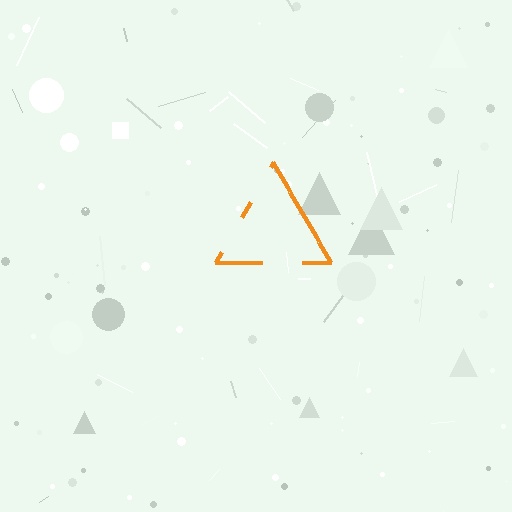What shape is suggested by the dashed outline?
The dashed outline suggests a triangle.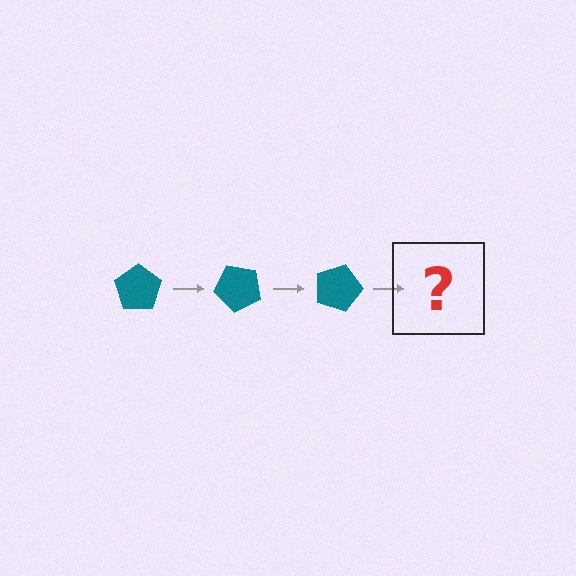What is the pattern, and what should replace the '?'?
The pattern is that the pentagon rotates 45 degrees each step. The '?' should be a teal pentagon rotated 135 degrees.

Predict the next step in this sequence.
The next step is a teal pentagon rotated 135 degrees.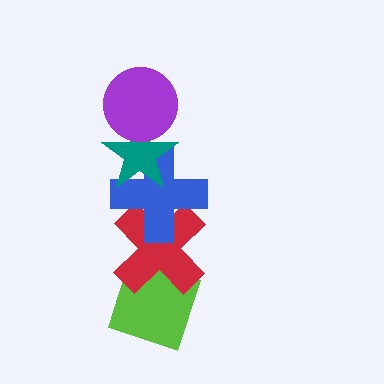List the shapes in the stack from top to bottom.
From top to bottom: the purple circle, the teal star, the blue cross, the red cross, the lime diamond.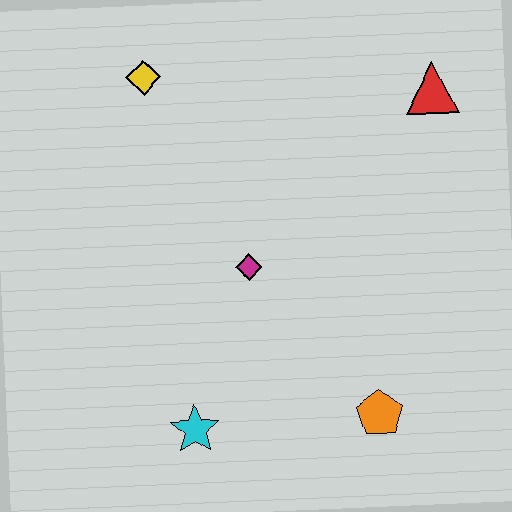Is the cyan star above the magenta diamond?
No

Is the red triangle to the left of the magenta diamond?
No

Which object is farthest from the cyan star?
The red triangle is farthest from the cyan star.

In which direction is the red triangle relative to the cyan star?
The red triangle is above the cyan star.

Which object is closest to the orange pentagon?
The cyan star is closest to the orange pentagon.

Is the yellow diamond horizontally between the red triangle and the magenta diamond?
No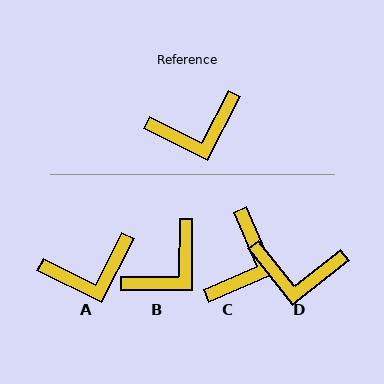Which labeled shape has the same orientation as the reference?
A.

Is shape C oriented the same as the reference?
No, it is off by about 50 degrees.